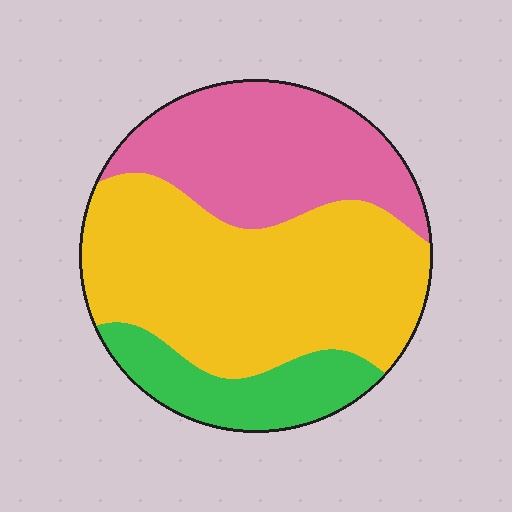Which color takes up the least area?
Green, at roughly 15%.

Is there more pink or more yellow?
Yellow.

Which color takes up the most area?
Yellow, at roughly 50%.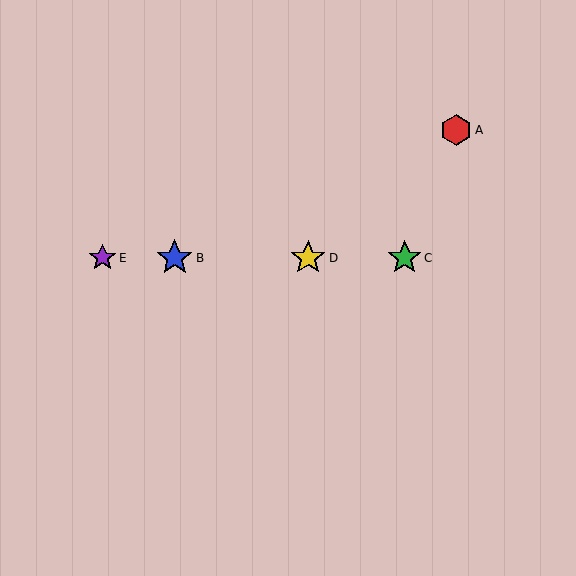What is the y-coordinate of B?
Object B is at y≈258.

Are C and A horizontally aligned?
No, C is at y≈258 and A is at y≈130.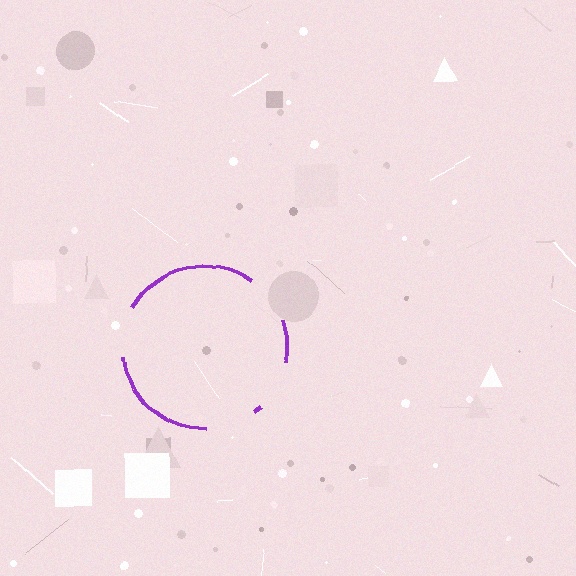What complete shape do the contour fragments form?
The contour fragments form a circle.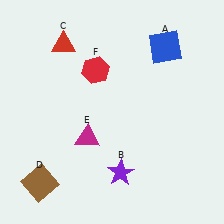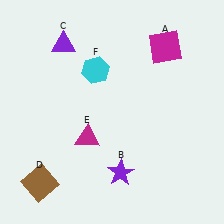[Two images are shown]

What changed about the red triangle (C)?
In Image 1, C is red. In Image 2, it changed to purple.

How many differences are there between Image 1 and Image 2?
There are 3 differences between the two images.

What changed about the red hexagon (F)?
In Image 1, F is red. In Image 2, it changed to cyan.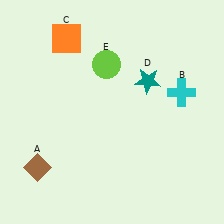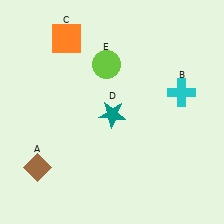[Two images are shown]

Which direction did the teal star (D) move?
The teal star (D) moved left.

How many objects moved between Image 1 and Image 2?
1 object moved between the two images.